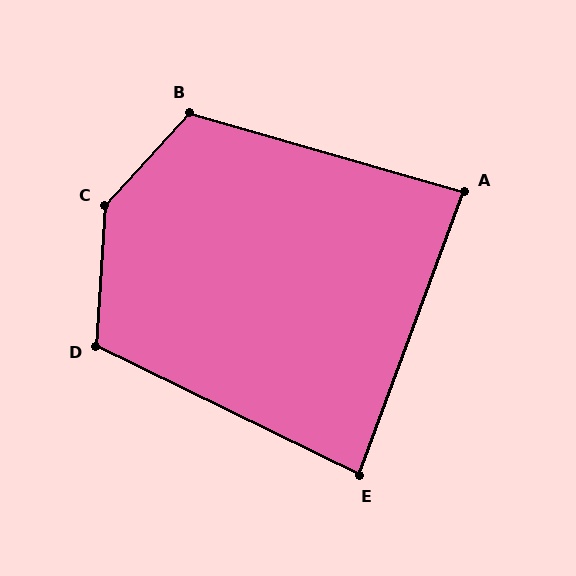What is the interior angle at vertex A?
Approximately 86 degrees (approximately right).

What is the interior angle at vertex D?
Approximately 112 degrees (obtuse).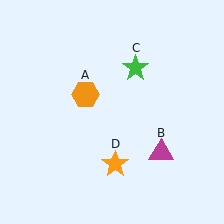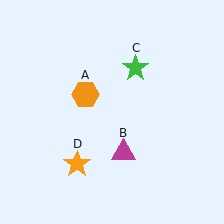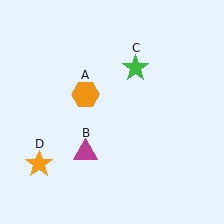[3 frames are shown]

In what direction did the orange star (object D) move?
The orange star (object D) moved left.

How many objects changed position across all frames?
2 objects changed position: magenta triangle (object B), orange star (object D).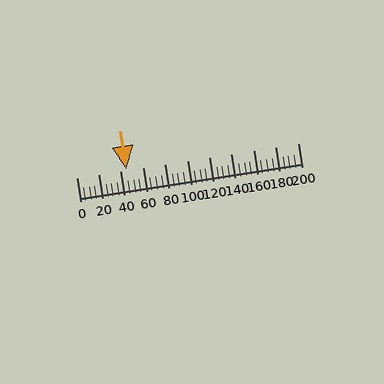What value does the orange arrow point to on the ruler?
The orange arrow points to approximately 45.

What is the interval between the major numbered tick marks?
The major tick marks are spaced 20 units apart.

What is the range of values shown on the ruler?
The ruler shows values from 0 to 200.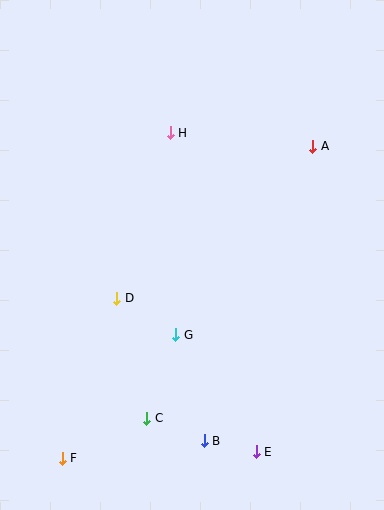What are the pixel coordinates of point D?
Point D is at (117, 298).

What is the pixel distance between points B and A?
The distance between B and A is 314 pixels.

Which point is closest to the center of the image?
Point G at (176, 335) is closest to the center.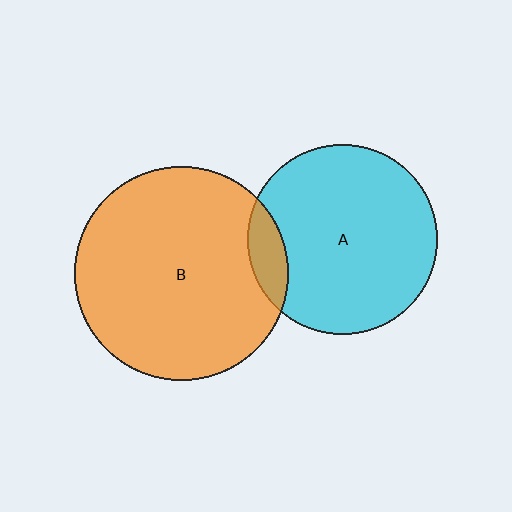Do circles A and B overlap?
Yes.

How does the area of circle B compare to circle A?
Approximately 1.3 times.